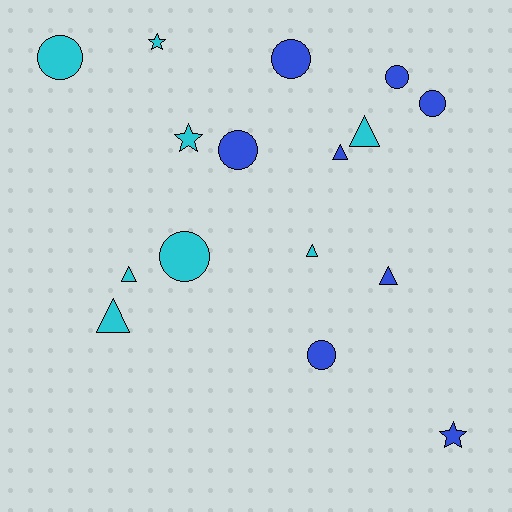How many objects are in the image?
There are 16 objects.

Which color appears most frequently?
Cyan, with 8 objects.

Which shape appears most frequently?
Circle, with 7 objects.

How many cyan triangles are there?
There are 4 cyan triangles.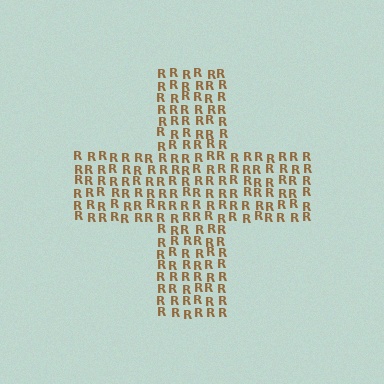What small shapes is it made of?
It is made of small letter R's.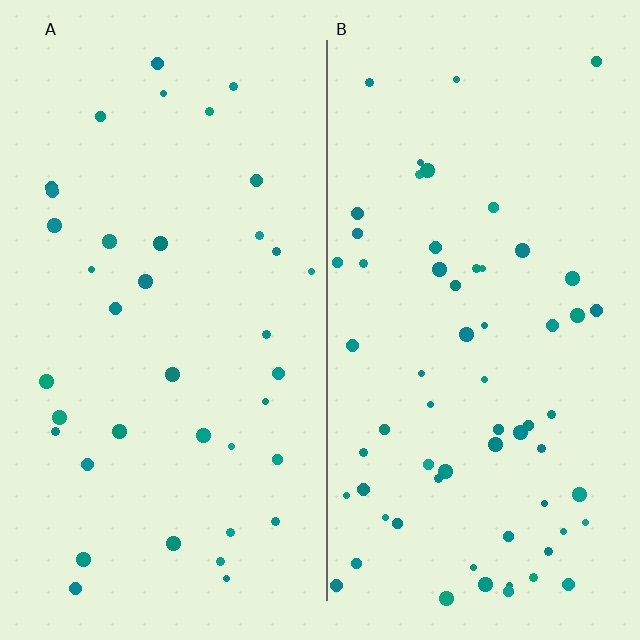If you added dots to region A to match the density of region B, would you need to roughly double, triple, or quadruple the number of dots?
Approximately double.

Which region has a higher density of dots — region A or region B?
B (the right).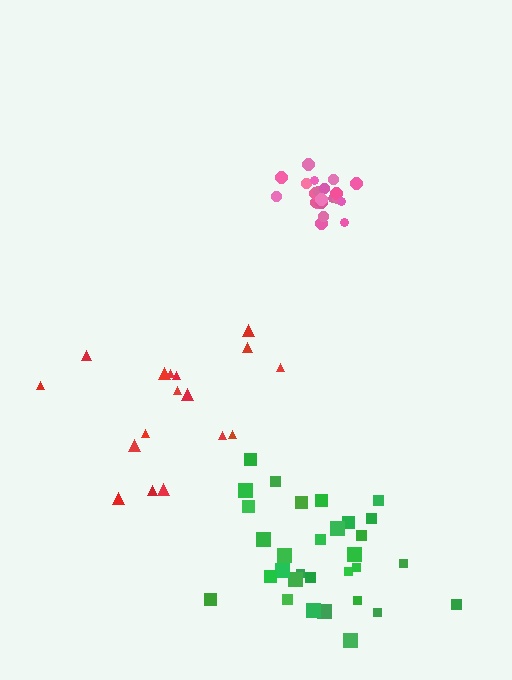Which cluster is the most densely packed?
Pink.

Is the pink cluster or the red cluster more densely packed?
Pink.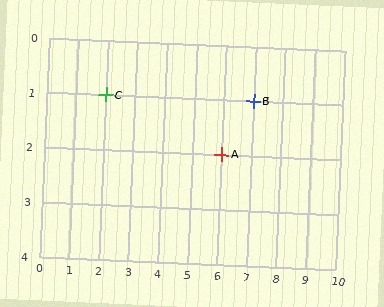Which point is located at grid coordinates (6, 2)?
Point A is at (6, 2).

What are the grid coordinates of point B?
Point B is at grid coordinates (7, 1).